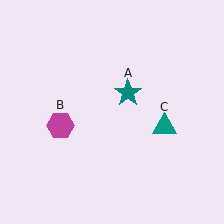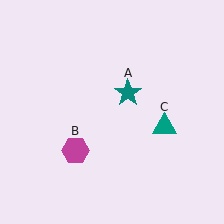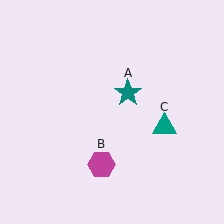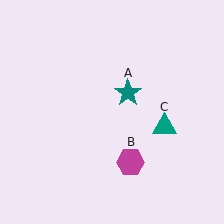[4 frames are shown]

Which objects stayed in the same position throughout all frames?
Teal star (object A) and teal triangle (object C) remained stationary.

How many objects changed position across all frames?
1 object changed position: magenta hexagon (object B).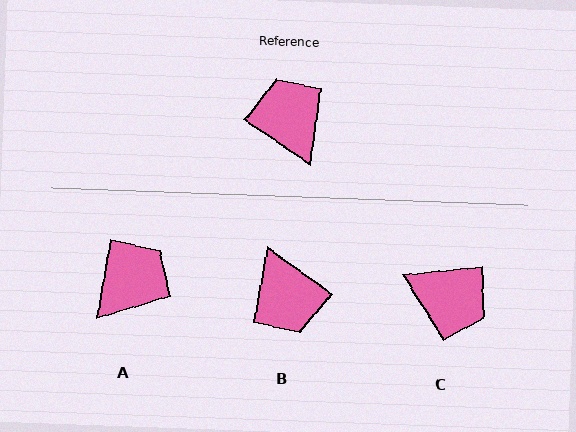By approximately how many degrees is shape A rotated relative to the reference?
Approximately 66 degrees clockwise.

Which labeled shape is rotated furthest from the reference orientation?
B, about 178 degrees away.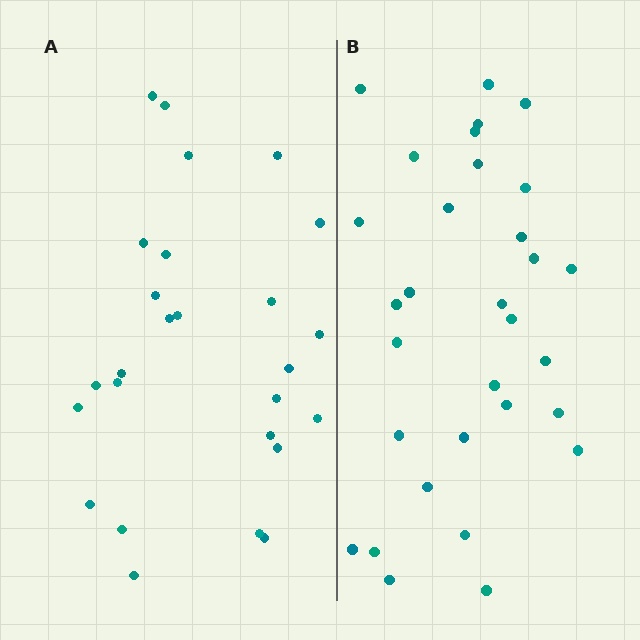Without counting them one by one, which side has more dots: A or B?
Region B (the right region) has more dots.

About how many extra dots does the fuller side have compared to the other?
Region B has about 5 more dots than region A.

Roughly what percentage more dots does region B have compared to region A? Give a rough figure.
About 20% more.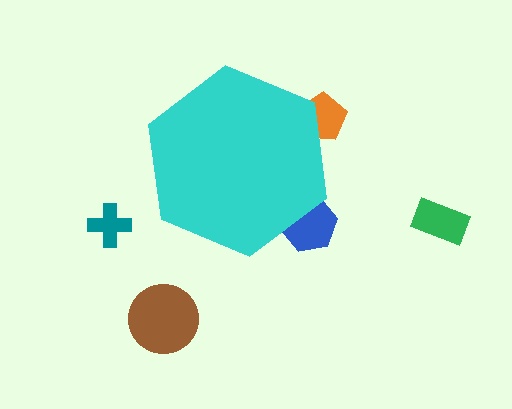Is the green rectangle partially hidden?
No, the green rectangle is fully visible.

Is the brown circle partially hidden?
No, the brown circle is fully visible.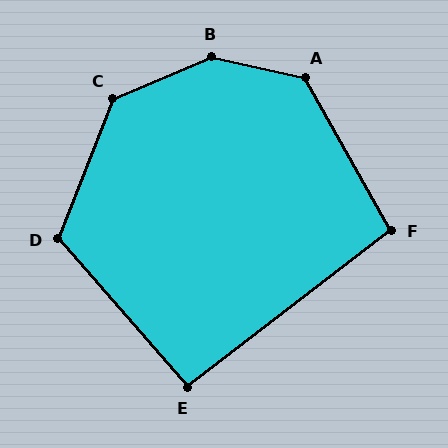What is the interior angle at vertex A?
Approximately 132 degrees (obtuse).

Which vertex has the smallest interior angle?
E, at approximately 94 degrees.